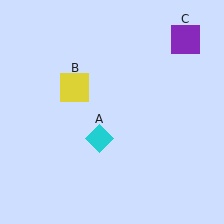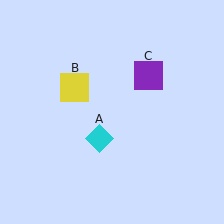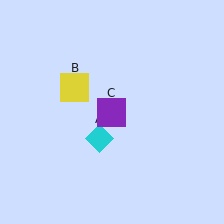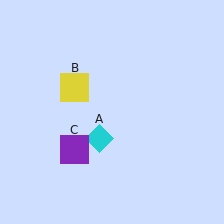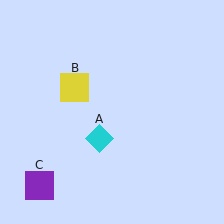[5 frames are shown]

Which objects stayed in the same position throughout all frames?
Cyan diamond (object A) and yellow square (object B) remained stationary.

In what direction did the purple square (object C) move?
The purple square (object C) moved down and to the left.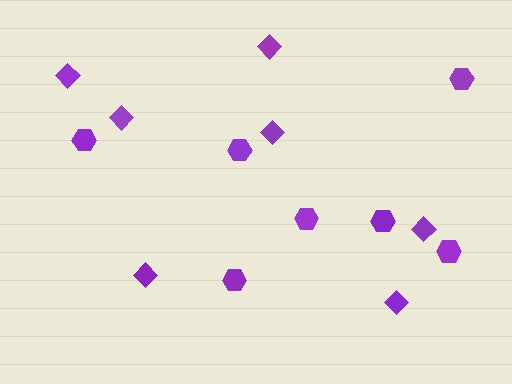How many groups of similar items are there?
There are 2 groups: one group of diamonds (7) and one group of hexagons (7).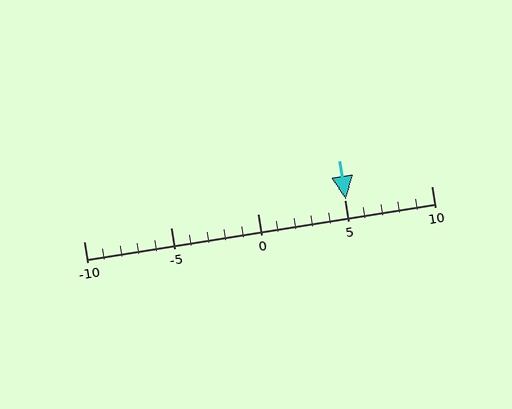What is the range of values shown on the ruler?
The ruler shows values from -10 to 10.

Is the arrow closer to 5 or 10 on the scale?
The arrow is closer to 5.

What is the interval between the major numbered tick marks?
The major tick marks are spaced 5 units apart.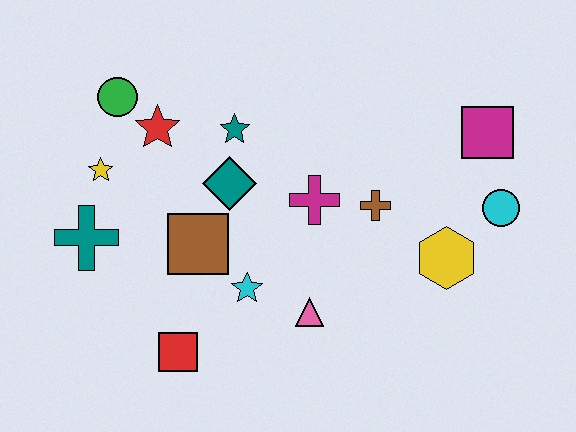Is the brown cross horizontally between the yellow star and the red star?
No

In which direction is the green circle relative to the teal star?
The green circle is to the left of the teal star.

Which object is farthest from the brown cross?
The teal cross is farthest from the brown cross.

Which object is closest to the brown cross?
The magenta cross is closest to the brown cross.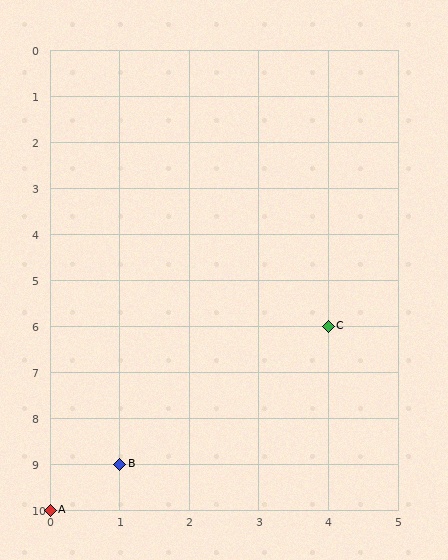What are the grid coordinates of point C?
Point C is at grid coordinates (4, 6).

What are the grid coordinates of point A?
Point A is at grid coordinates (0, 10).